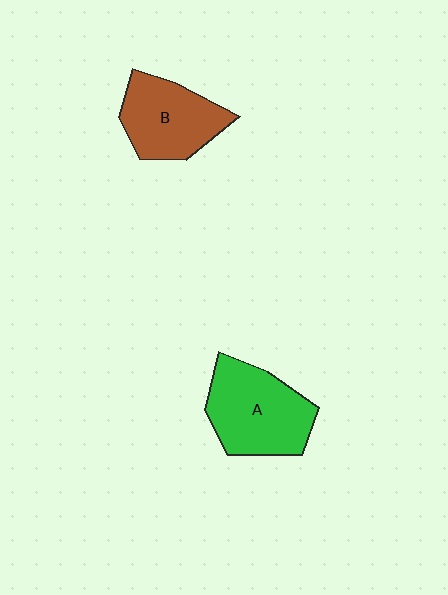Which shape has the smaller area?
Shape B (brown).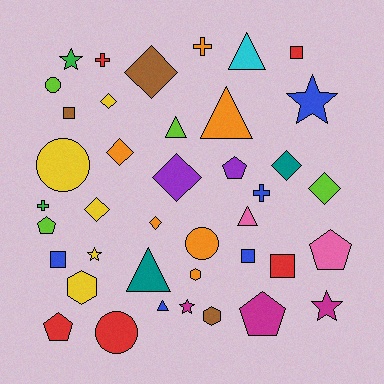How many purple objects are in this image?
There are 2 purple objects.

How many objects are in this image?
There are 40 objects.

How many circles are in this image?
There are 4 circles.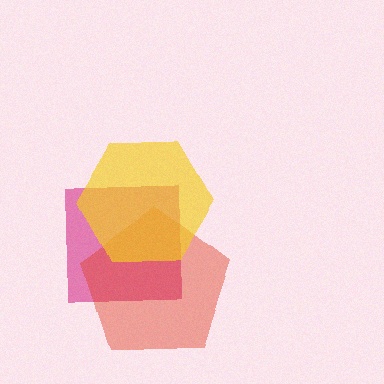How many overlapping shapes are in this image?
There are 3 overlapping shapes in the image.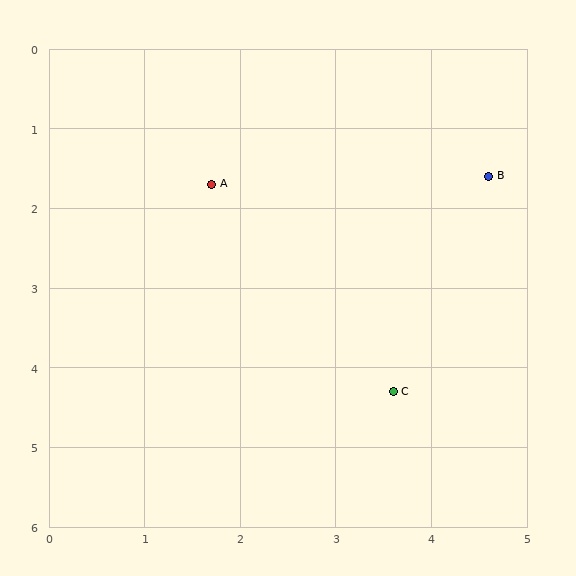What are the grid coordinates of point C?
Point C is at approximately (3.6, 4.3).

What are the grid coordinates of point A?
Point A is at approximately (1.7, 1.7).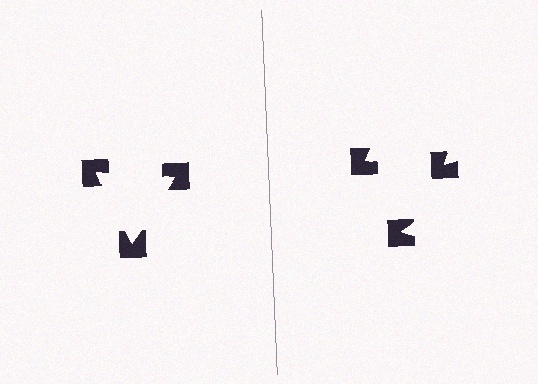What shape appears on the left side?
An illusory triangle.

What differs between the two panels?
The notched squares are positioned identically on both sides; only the wedge orientations differ. On the left they align to a triangle; on the right they are misaligned.